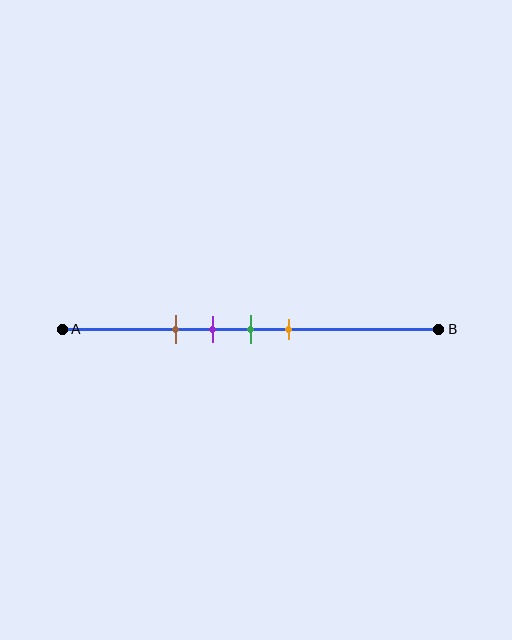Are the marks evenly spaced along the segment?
Yes, the marks are approximately evenly spaced.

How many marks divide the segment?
There are 4 marks dividing the segment.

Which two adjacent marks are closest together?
The purple and green marks are the closest adjacent pair.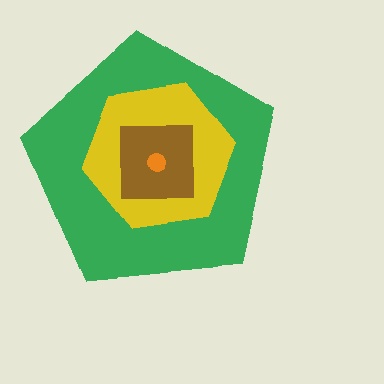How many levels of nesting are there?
4.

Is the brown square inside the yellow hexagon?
Yes.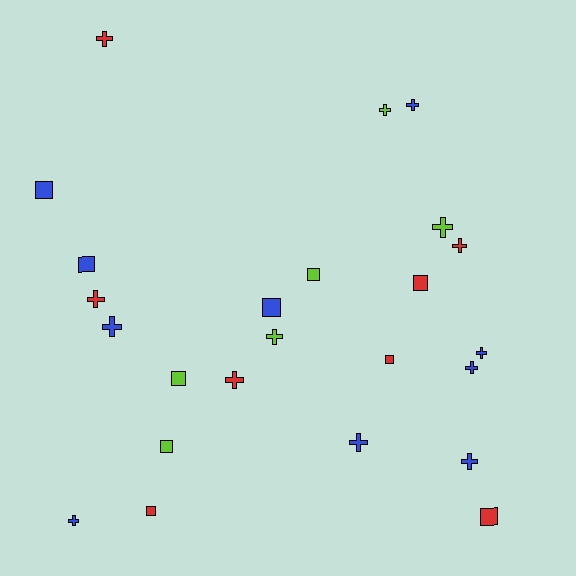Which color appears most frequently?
Blue, with 10 objects.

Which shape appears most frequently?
Cross, with 14 objects.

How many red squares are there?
There are 4 red squares.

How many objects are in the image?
There are 24 objects.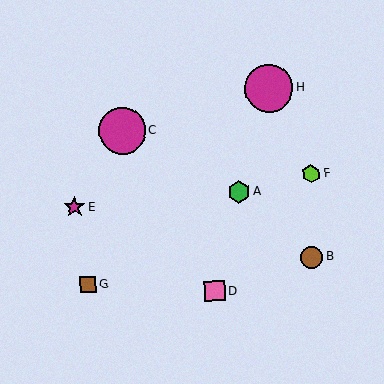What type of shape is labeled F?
Shape F is a lime hexagon.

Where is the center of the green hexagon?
The center of the green hexagon is at (239, 192).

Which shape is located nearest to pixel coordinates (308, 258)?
The brown circle (labeled B) at (311, 257) is nearest to that location.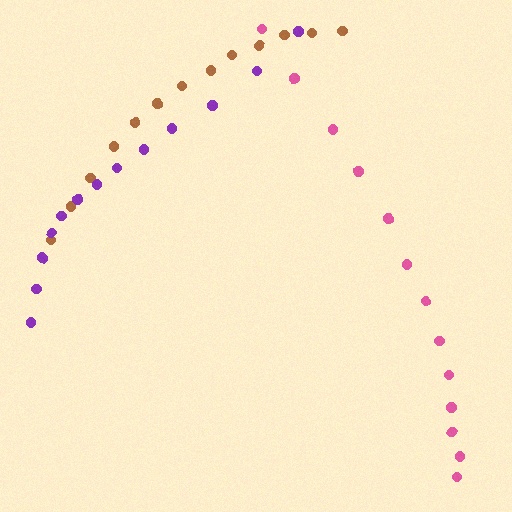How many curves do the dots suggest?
There are 3 distinct paths.